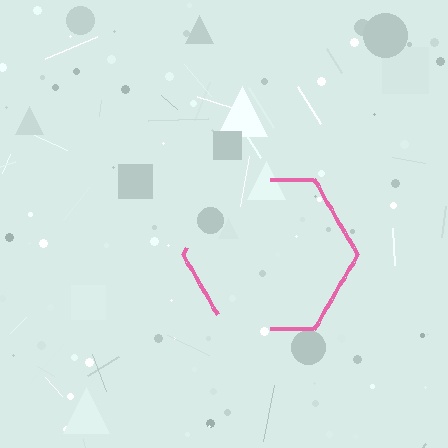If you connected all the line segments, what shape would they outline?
They would outline a hexagon.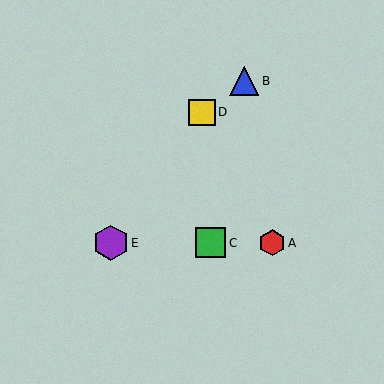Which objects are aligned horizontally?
Objects A, C, E are aligned horizontally.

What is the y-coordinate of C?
Object C is at y≈243.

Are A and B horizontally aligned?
No, A is at y≈243 and B is at y≈81.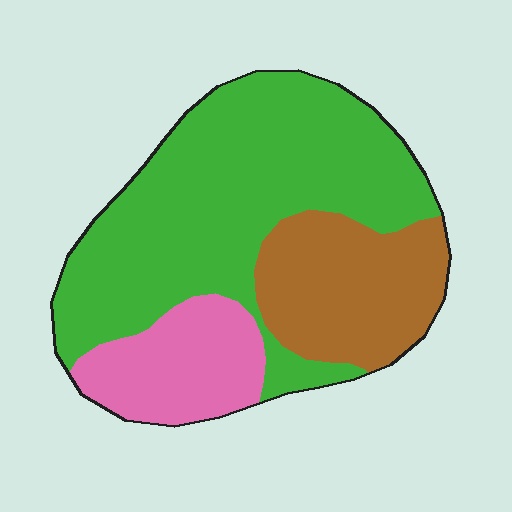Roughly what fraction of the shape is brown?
Brown takes up less than a quarter of the shape.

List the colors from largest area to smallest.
From largest to smallest: green, brown, pink.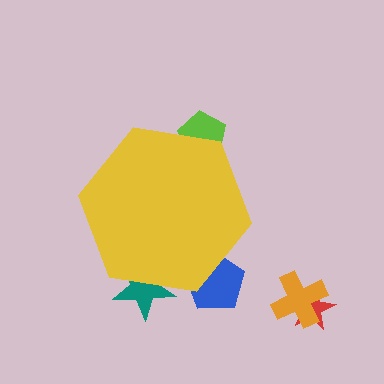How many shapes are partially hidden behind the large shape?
3 shapes are partially hidden.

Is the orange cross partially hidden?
No, the orange cross is fully visible.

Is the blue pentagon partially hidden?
Yes, the blue pentagon is partially hidden behind the yellow hexagon.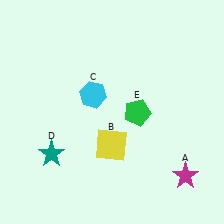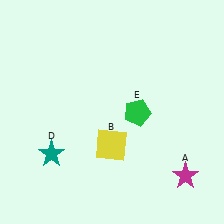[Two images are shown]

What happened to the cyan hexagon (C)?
The cyan hexagon (C) was removed in Image 2. It was in the top-left area of Image 1.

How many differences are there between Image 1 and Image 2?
There is 1 difference between the two images.